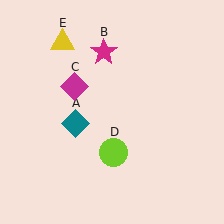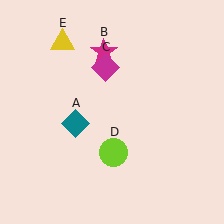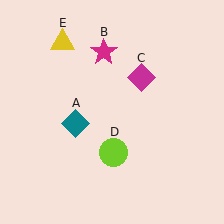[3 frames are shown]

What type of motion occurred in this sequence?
The magenta diamond (object C) rotated clockwise around the center of the scene.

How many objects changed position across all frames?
1 object changed position: magenta diamond (object C).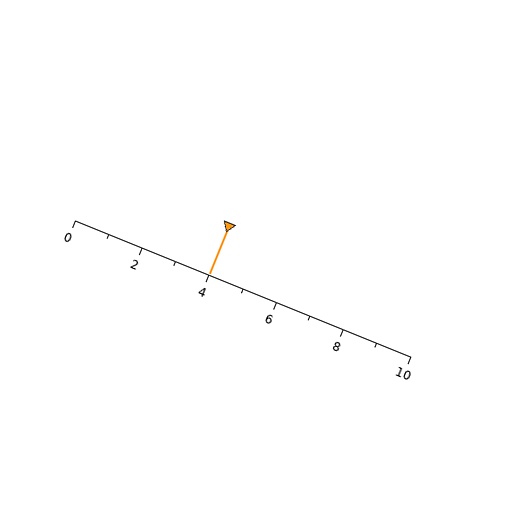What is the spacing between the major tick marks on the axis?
The major ticks are spaced 2 apart.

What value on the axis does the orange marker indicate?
The marker indicates approximately 4.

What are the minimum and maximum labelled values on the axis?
The axis runs from 0 to 10.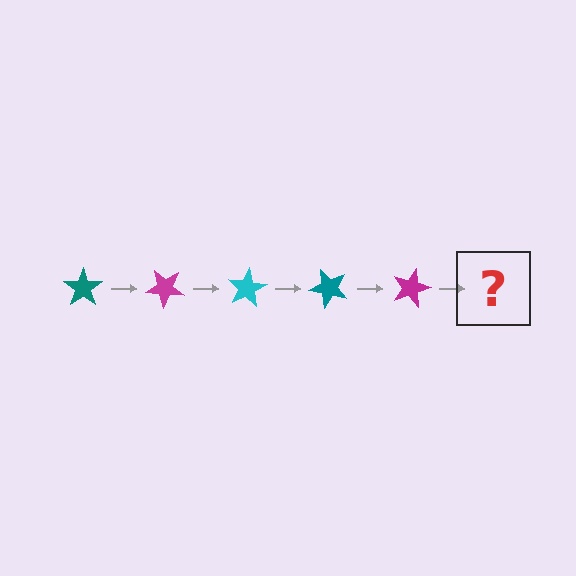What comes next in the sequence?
The next element should be a cyan star, rotated 200 degrees from the start.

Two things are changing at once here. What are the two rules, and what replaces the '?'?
The two rules are that it rotates 40 degrees each step and the color cycles through teal, magenta, and cyan. The '?' should be a cyan star, rotated 200 degrees from the start.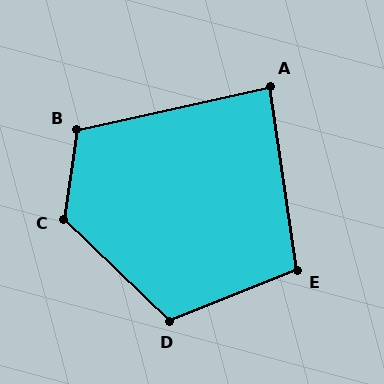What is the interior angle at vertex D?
Approximately 114 degrees (obtuse).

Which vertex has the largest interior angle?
C, at approximately 126 degrees.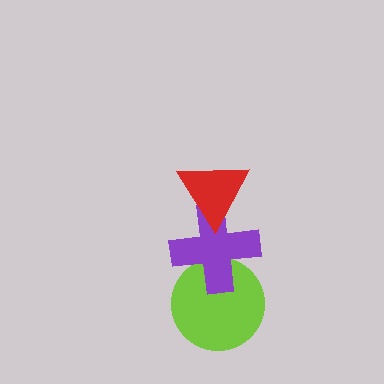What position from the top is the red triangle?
The red triangle is 1st from the top.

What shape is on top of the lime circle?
The purple cross is on top of the lime circle.